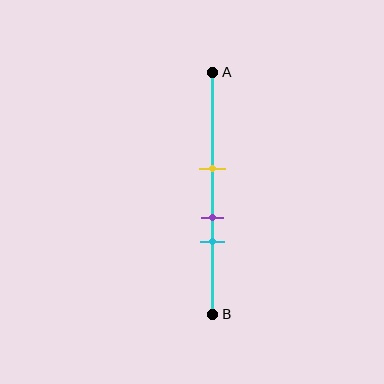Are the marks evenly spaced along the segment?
Yes, the marks are approximately evenly spaced.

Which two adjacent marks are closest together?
The purple and cyan marks are the closest adjacent pair.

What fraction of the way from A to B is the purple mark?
The purple mark is approximately 60% (0.6) of the way from A to B.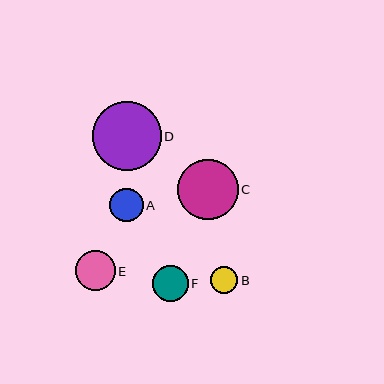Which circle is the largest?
Circle D is the largest with a size of approximately 68 pixels.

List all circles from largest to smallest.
From largest to smallest: D, C, E, F, A, B.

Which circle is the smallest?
Circle B is the smallest with a size of approximately 27 pixels.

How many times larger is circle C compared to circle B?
Circle C is approximately 2.2 times the size of circle B.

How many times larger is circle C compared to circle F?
Circle C is approximately 1.7 times the size of circle F.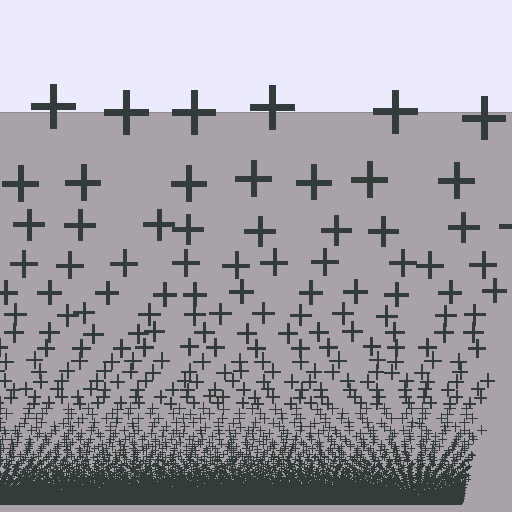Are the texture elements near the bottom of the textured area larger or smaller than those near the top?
Smaller. The gradient is inverted — elements near the bottom are smaller and denser.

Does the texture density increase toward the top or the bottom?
Density increases toward the bottom.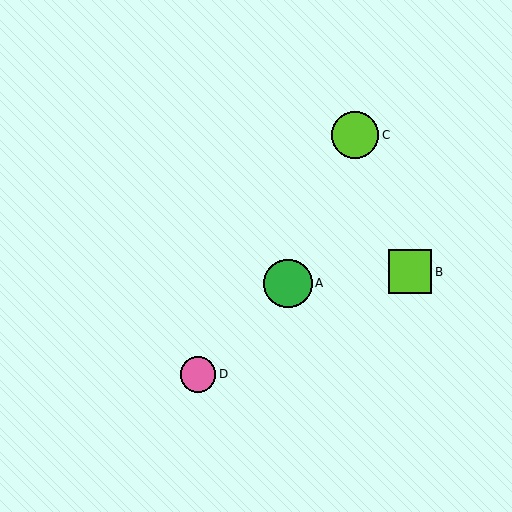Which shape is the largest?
The green circle (labeled A) is the largest.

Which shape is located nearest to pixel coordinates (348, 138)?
The lime circle (labeled C) at (355, 135) is nearest to that location.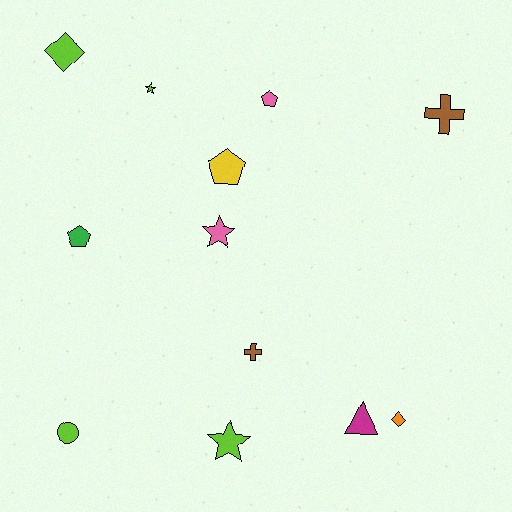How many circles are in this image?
There is 1 circle.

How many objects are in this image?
There are 12 objects.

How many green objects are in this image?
There is 1 green object.